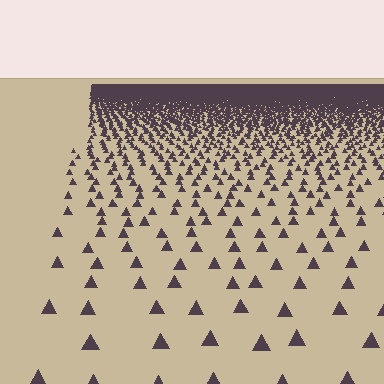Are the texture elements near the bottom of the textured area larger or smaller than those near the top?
Larger. Near the bottom, elements are closer to the viewer and appear at a bigger on-screen size.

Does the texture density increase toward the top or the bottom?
Density increases toward the top.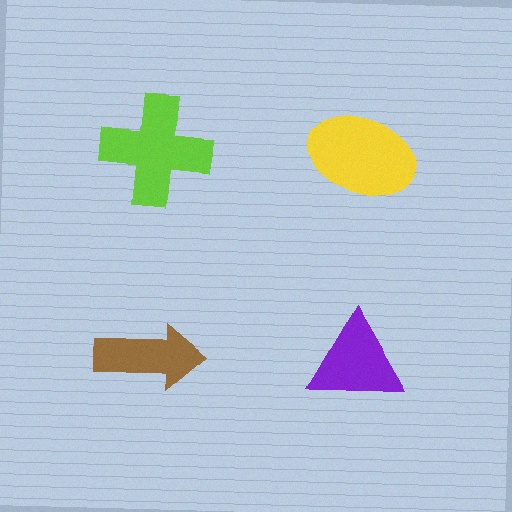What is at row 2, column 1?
A brown arrow.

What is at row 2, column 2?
A purple triangle.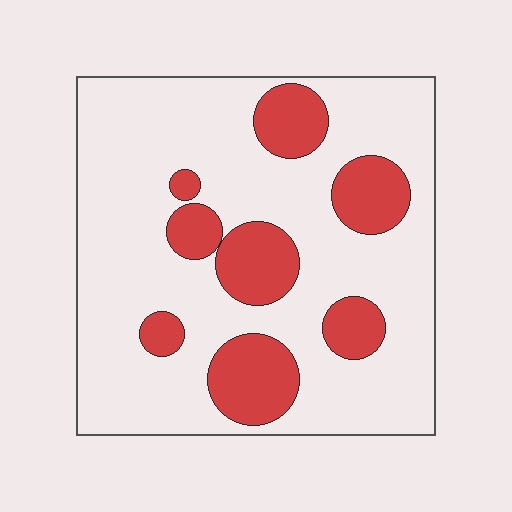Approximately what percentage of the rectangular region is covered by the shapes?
Approximately 25%.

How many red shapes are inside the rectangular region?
8.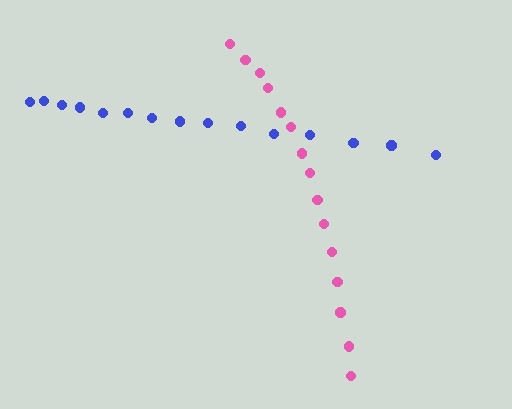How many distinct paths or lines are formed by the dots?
There are 2 distinct paths.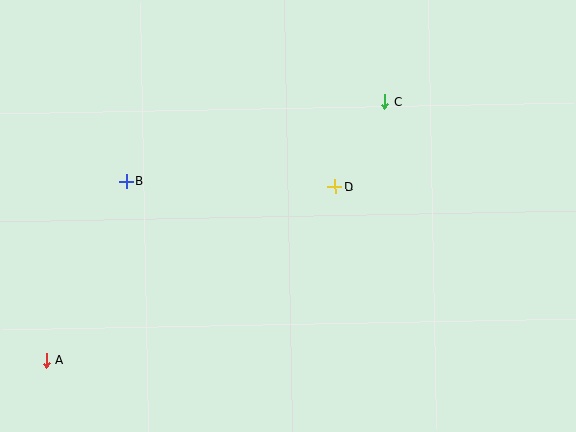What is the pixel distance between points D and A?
The distance between D and A is 338 pixels.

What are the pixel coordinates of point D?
Point D is at (335, 187).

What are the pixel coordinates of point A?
Point A is at (46, 360).